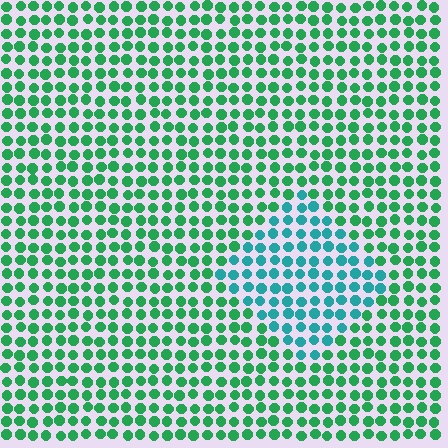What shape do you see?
I see a diamond.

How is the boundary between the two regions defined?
The boundary is defined purely by a slight shift in hue (about 38 degrees). Spacing, size, and orientation are identical on both sides.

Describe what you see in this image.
The image is filled with small green elements in a uniform arrangement. A diamond-shaped region is visible where the elements are tinted to a slightly different hue, forming a subtle color boundary.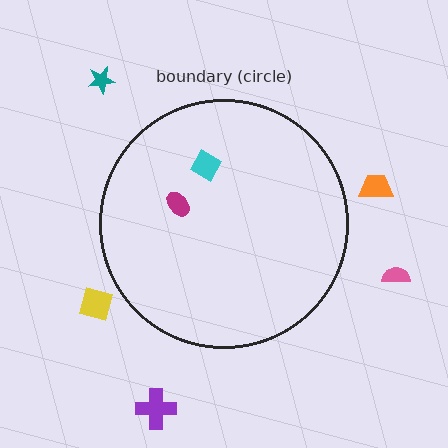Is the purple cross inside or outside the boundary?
Outside.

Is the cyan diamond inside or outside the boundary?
Inside.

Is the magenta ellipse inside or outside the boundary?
Inside.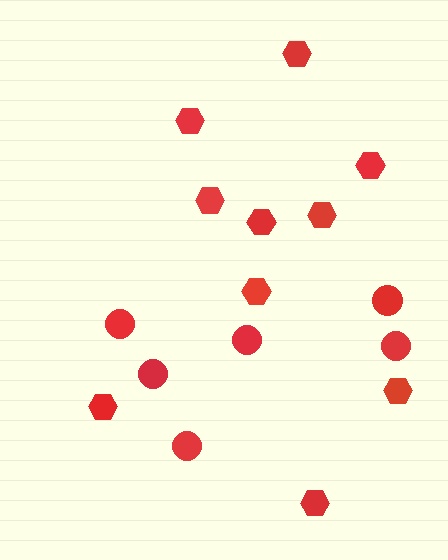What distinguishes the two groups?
There are 2 groups: one group of hexagons (10) and one group of circles (6).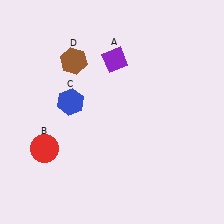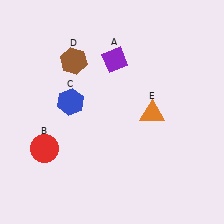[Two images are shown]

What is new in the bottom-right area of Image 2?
An orange triangle (E) was added in the bottom-right area of Image 2.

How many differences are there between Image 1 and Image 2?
There is 1 difference between the two images.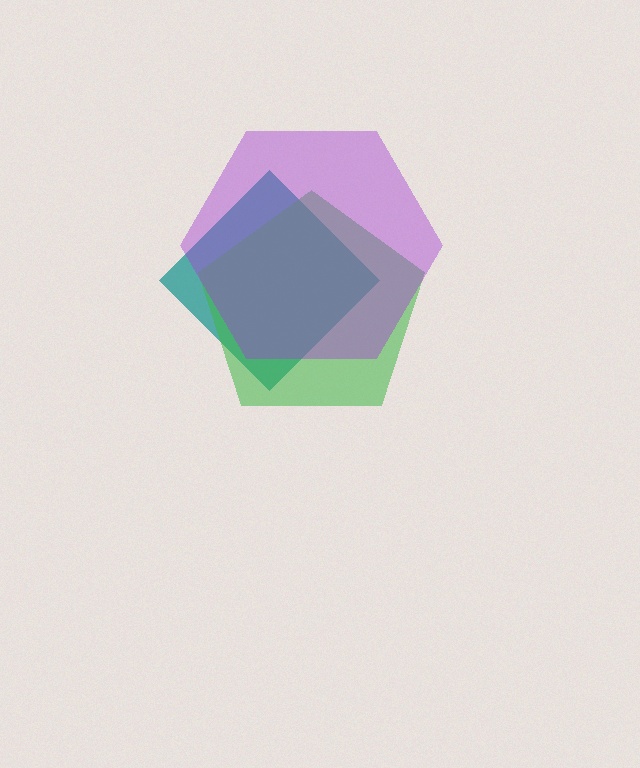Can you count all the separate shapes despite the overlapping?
Yes, there are 3 separate shapes.